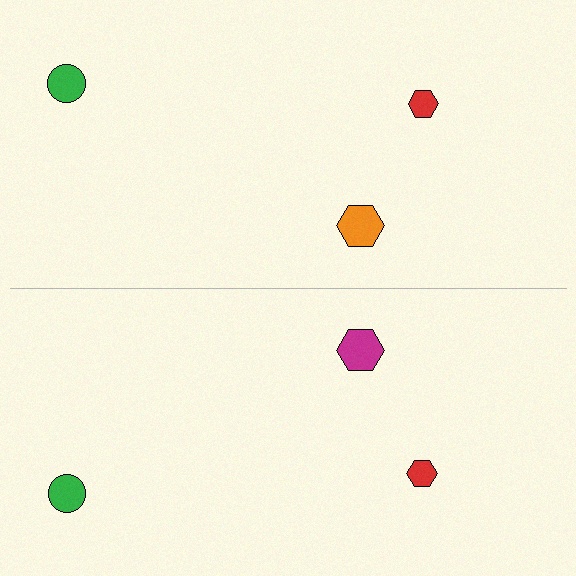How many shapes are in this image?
There are 6 shapes in this image.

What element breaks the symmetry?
The magenta hexagon on the bottom side breaks the symmetry — its mirror counterpart is orange.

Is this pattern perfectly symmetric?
No, the pattern is not perfectly symmetric. The magenta hexagon on the bottom side breaks the symmetry — its mirror counterpart is orange.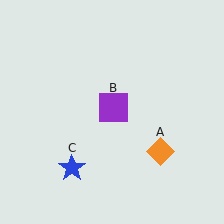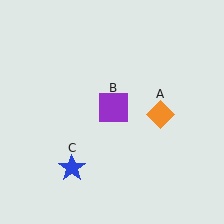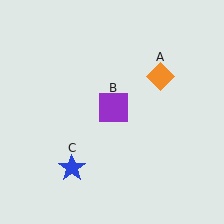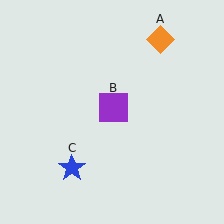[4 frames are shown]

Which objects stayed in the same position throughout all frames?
Purple square (object B) and blue star (object C) remained stationary.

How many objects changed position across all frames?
1 object changed position: orange diamond (object A).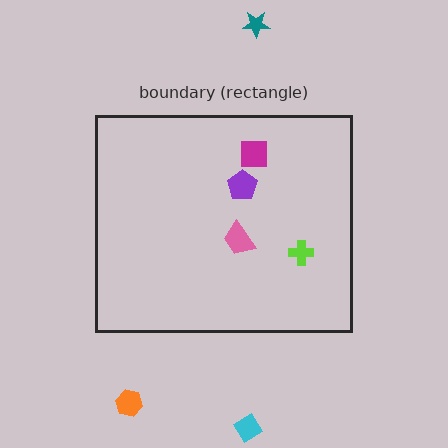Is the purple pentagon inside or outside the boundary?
Inside.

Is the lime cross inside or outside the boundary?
Inside.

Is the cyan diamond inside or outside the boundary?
Outside.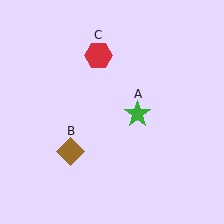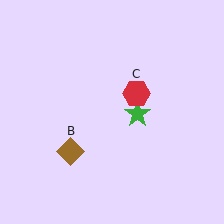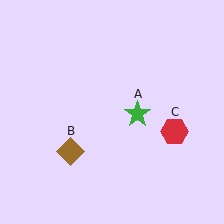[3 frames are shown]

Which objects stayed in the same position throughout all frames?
Green star (object A) and brown diamond (object B) remained stationary.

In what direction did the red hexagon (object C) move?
The red hexagon (object C) moved down and to the right.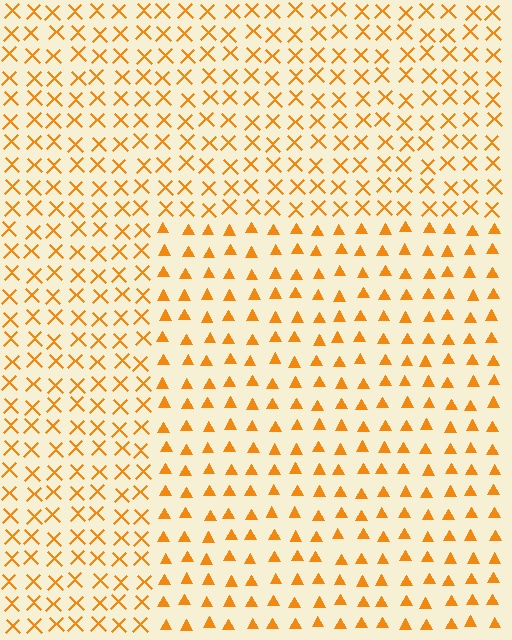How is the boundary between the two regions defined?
The boundary is defined by a change in element shape: triangles inside vs. X marks outside. All elements share the same color and spacing.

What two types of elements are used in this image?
The image uses triangles inside the rectangle region and X marks outside it.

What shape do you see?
I see a rectangle.